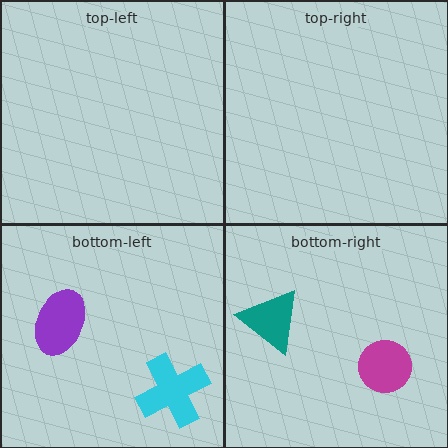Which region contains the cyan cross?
The bottom-left region.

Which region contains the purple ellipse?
The bottom-left region.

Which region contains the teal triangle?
The bottom-right region.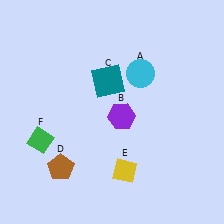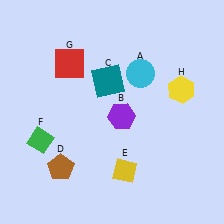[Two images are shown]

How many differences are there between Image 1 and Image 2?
There are 2 differences between the two images.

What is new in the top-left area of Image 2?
A red square (G) was added in the top-left area of Image 2.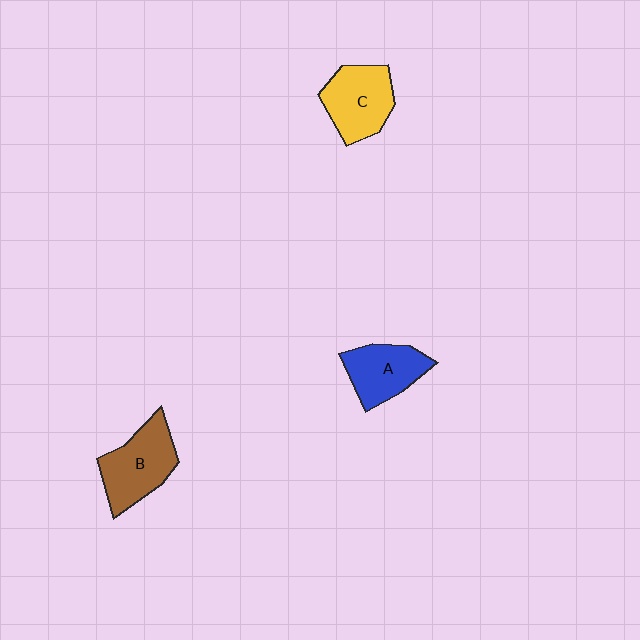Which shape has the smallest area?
Shape A (blue).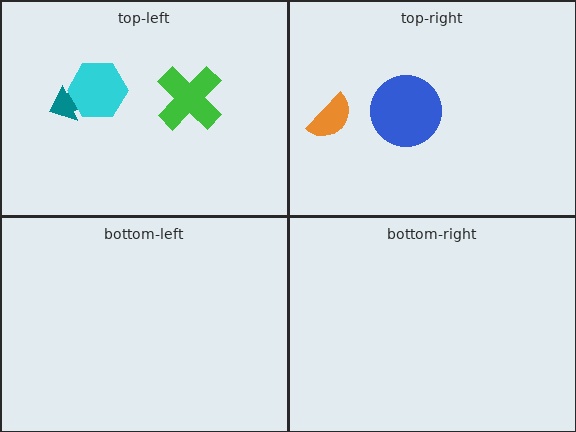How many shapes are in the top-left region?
3.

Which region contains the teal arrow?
The top-left region.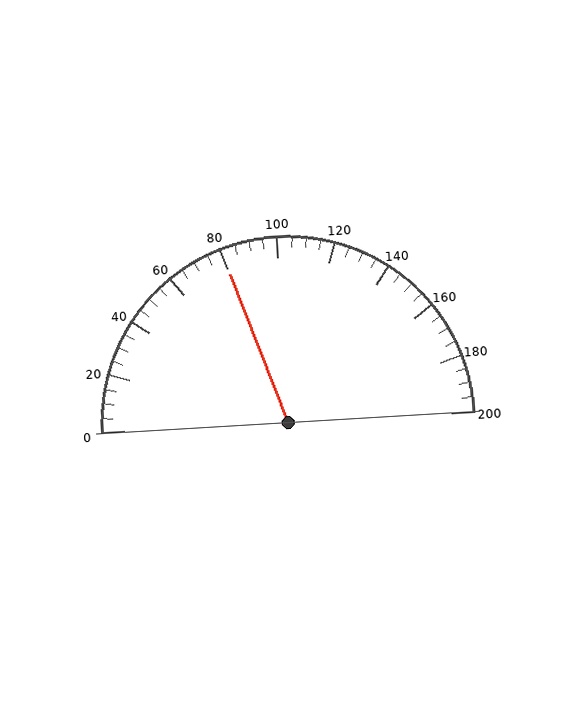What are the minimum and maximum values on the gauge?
The gauge ranges from 0 to 200.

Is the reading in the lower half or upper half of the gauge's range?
The reading is in the lower half of the range (0 to 200).